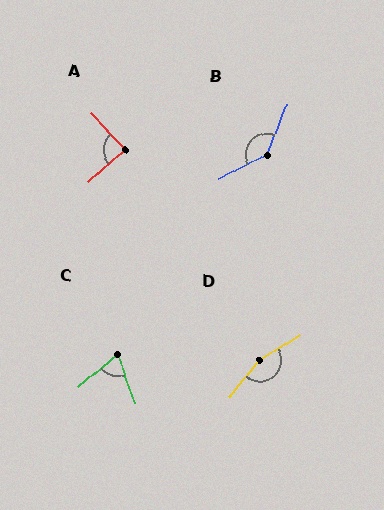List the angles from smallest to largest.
C (70°), A (88°), B (138°), D (160°).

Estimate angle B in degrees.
Approximately 138 degrees.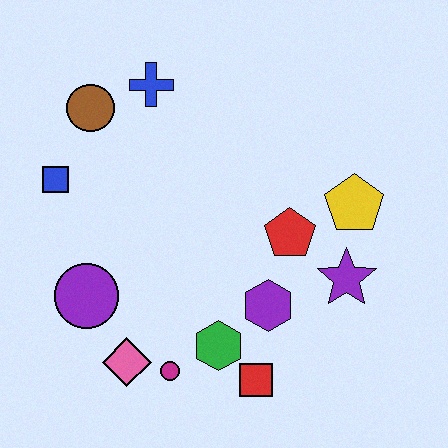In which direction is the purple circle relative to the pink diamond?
The purple circle is above the pink diamond.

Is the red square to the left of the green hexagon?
No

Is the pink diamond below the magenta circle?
No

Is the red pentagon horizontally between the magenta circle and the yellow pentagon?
Yes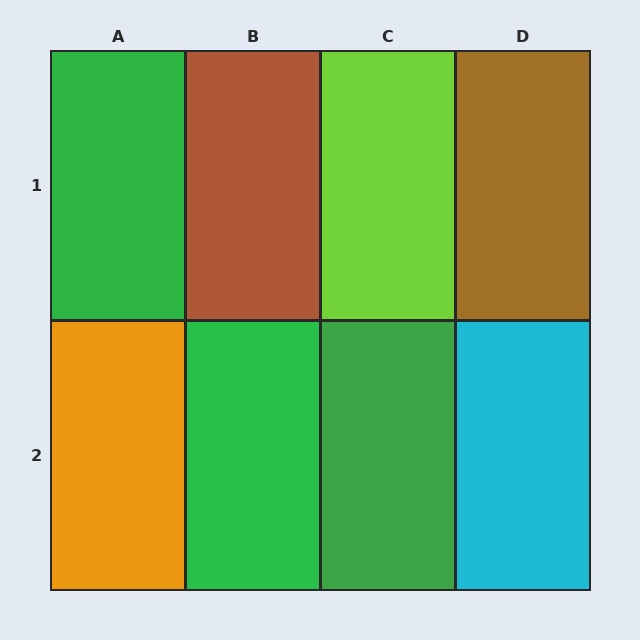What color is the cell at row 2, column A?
Orange.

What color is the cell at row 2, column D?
Cyan.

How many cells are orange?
1 cell is orange.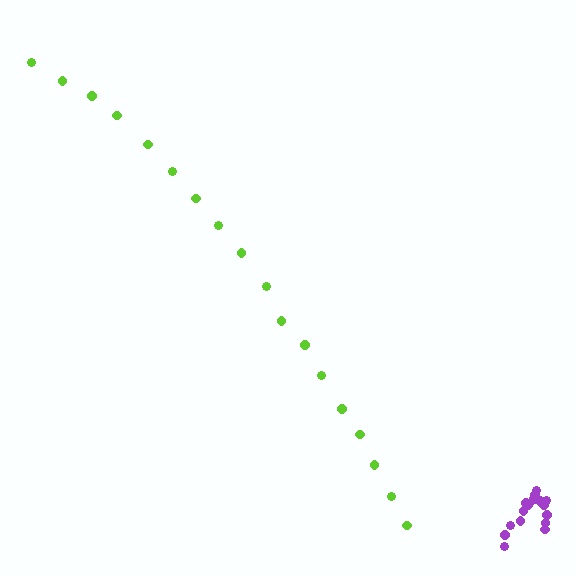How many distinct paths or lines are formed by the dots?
There are 2 distinct paths.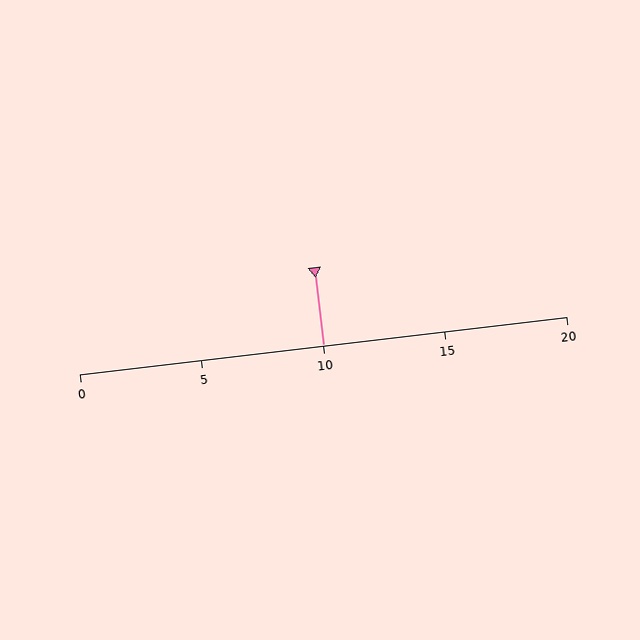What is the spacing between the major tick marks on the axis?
The major ticks are spaced 5 apart.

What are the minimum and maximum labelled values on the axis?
The axis runs from 0 to 20.